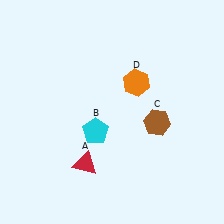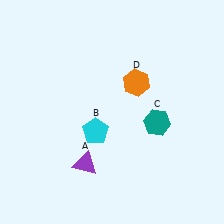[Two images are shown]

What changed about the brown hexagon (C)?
In Image 1, C is brown. In Image 2, it changed to teal.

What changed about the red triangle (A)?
In Image 1, A is red. In Image 2, it changed to purple.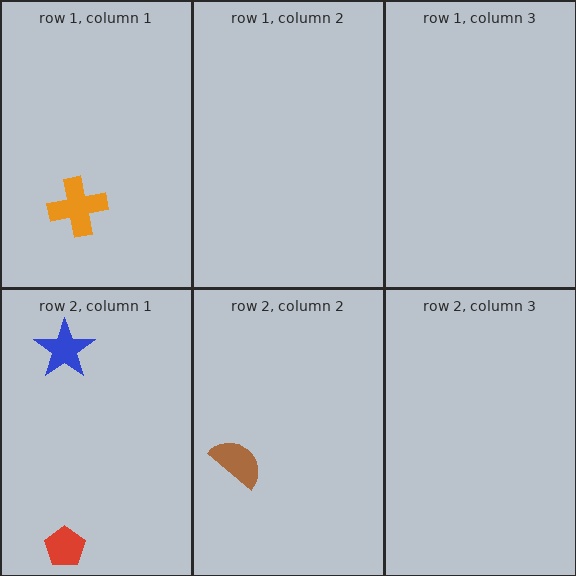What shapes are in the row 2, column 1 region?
The red pentagon, the blue star.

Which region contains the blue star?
The row 2, column 1 region.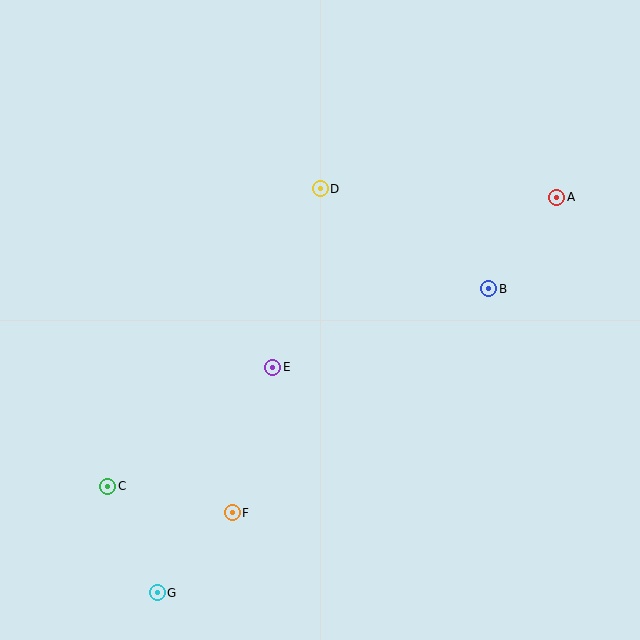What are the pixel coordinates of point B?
Point B is at (489, 289).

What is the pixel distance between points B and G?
The distance between B and G is 450 pixels.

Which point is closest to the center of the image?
Point E at (273, 367) is closest to the center.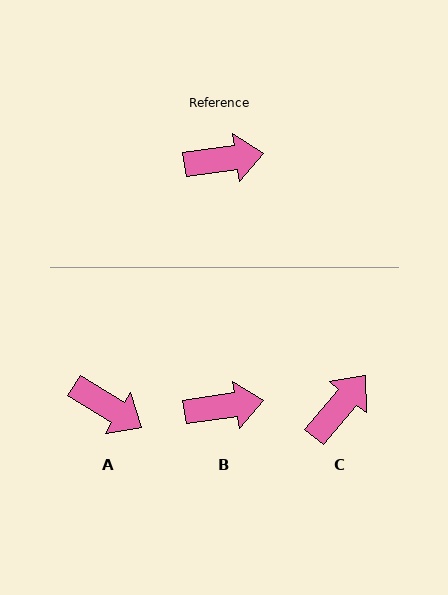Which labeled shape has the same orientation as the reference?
B.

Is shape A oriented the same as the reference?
No, it is off by about 40 degrees.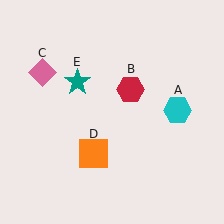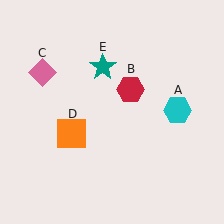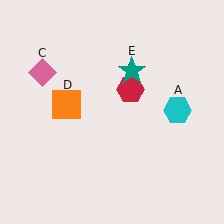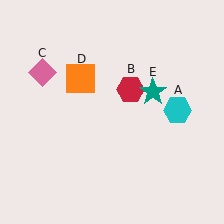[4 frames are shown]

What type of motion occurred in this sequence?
The orange square (object D), teal star (object E) rotated clockwise around the center of the scene.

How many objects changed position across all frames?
2 objects changed position: orange square (object D), teal star (object E).